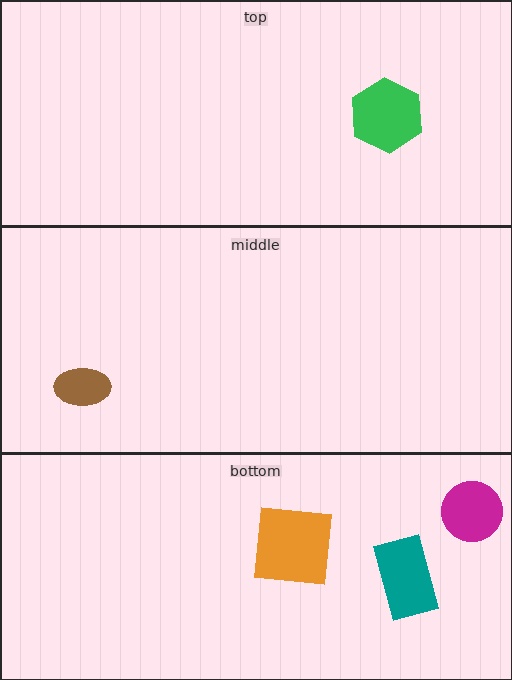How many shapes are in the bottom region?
3.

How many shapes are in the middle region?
1.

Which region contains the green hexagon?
The top region.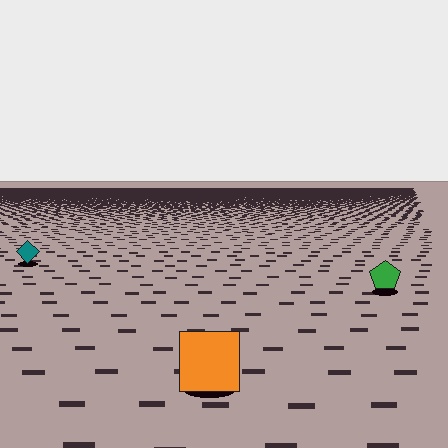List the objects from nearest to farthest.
From nearest to farthest: the orange square, the green pentagon, the teal diamond.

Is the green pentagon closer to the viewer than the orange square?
No. The orange square is closer — you can tell from the texture gradient: the ground texture is coarser near it.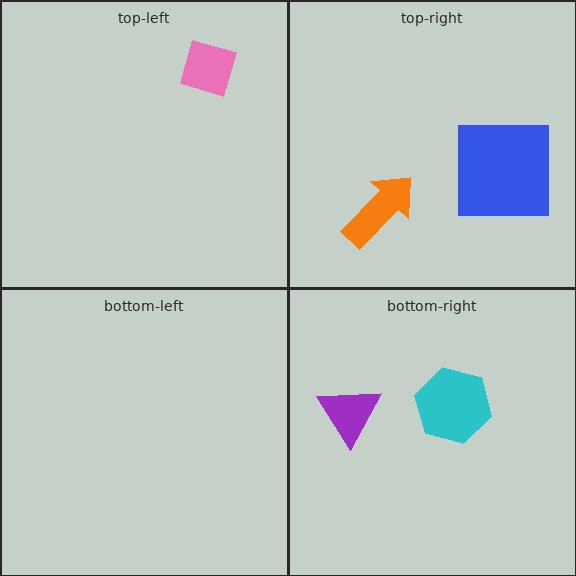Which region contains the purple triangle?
The bottom-right region.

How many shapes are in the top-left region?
1.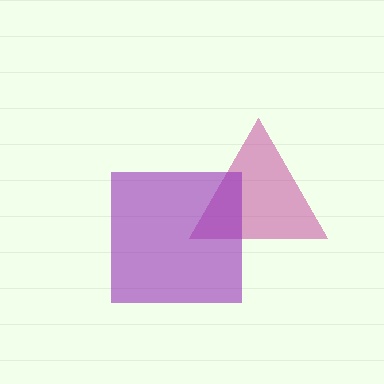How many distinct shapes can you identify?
There are 2 distinct shapes: a magenta triangle, a purple square.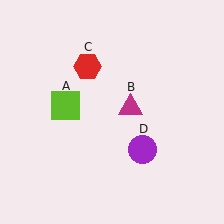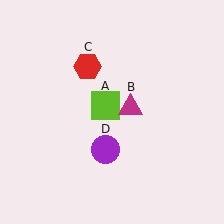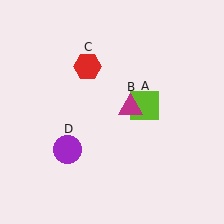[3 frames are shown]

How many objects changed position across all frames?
2 objects changed position: lime square (object A), purple circle (object D).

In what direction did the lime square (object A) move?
The lime square (object A) moved right.